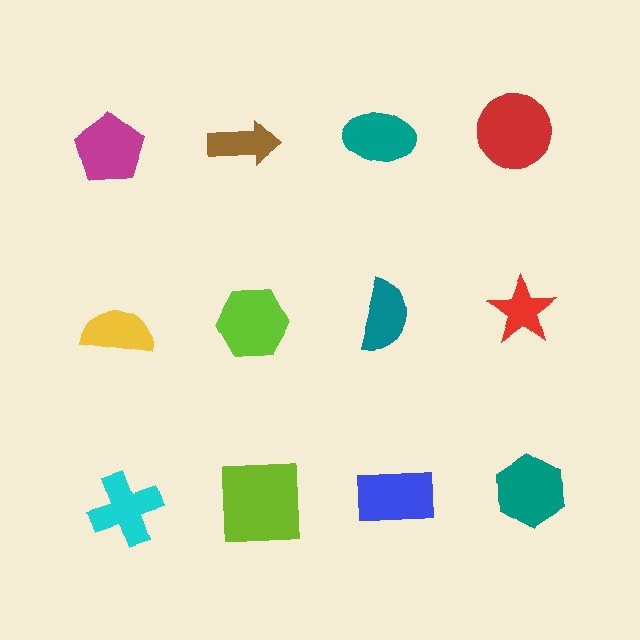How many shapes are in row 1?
4 shapes.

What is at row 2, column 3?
A teal semicircle.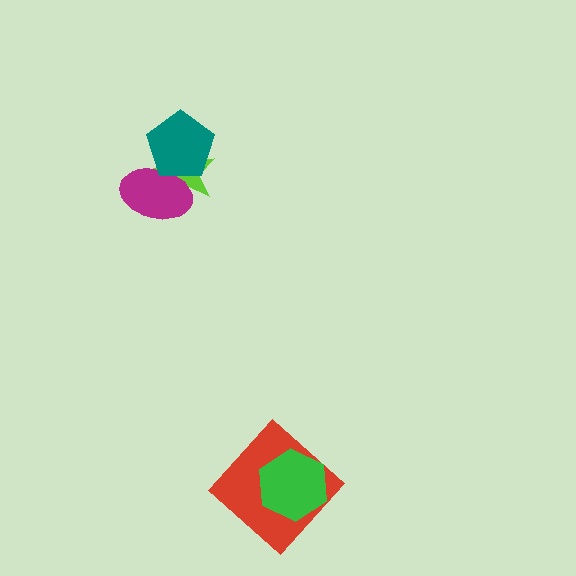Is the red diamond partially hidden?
Yes, it is partially covered by another shape.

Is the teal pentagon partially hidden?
No, no other shape covers it.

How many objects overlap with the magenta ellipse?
2 objects overlap with the magenta ellipse.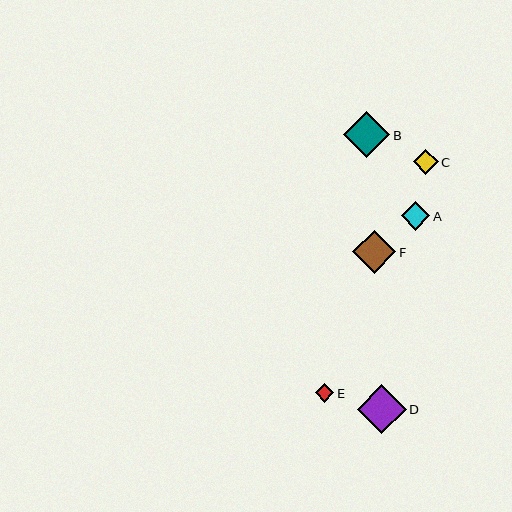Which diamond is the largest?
Diamond D is the largest with a size of approximately 49 pixels.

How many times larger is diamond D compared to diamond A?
Diamond D is approximately 1.7 times the size of diamond A.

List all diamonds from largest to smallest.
From largest to smallest: D, B, F, A, C, E.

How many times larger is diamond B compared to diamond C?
Diamond B is approximately 1.9 times the size of diamond C.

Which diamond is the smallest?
Diamond E is the smallest with a size of approximately 18 pixels.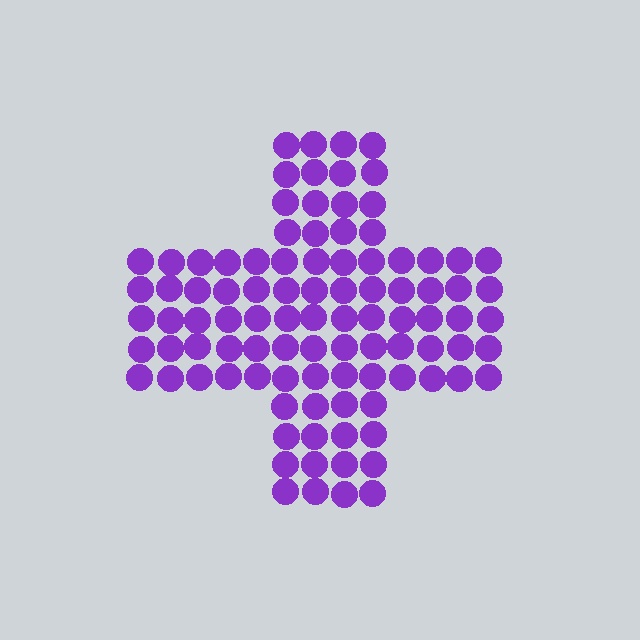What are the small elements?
The small elements are circles.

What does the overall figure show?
The overall figure shows a cross.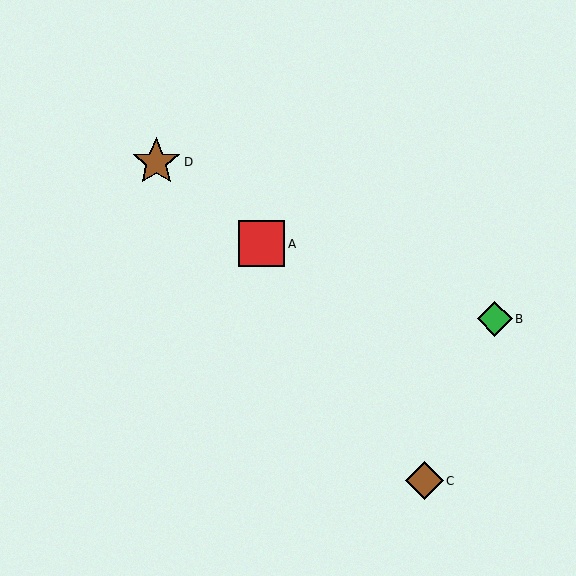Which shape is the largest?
The brown star (labeled D) is the largest.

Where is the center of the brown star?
The center of the brown star is at (156, 162).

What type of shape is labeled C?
Shape C is a brown diamond.